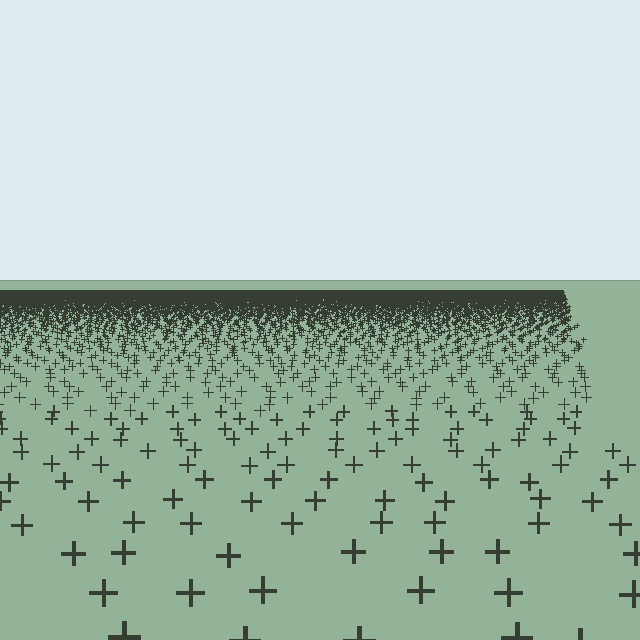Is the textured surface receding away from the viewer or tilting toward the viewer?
The surface is receding away from the viewer. Texture elements get smaller and denser toward the top.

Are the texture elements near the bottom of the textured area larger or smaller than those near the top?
Larger. Near the bottom, elements are closer to the viewer and appear at a bigger on-screen size.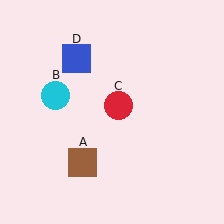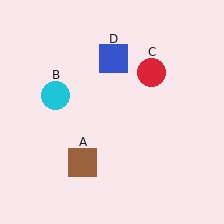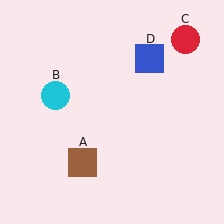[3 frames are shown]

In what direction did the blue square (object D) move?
The blue square (object D) moved right.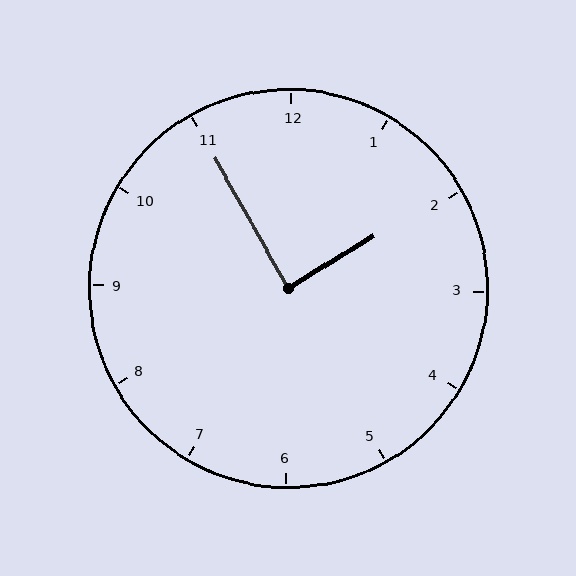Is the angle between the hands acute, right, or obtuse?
It is right.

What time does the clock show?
1:55.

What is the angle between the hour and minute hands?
Approximately 88 degrees.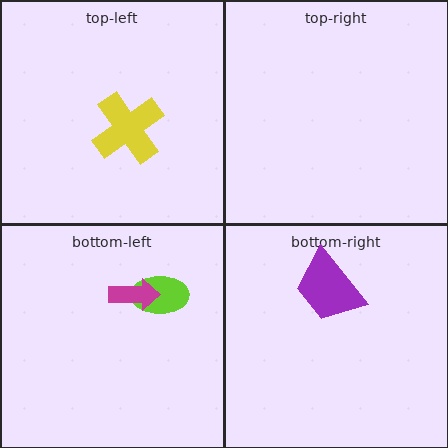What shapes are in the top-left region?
The yellow cross.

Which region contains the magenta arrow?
The bottom-left region.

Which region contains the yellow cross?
The top-left region.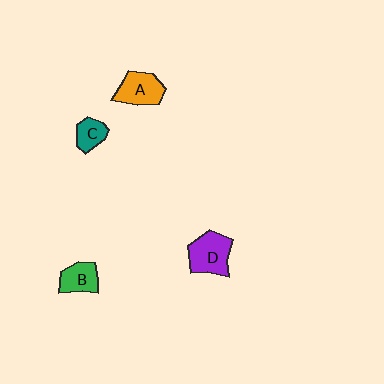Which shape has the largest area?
Shape D (purple).